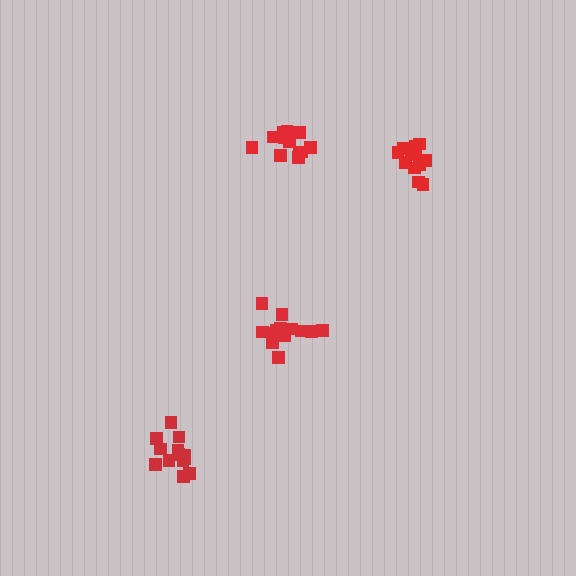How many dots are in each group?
Group 1: 15 dots, Group 2: 14 dots, Group 3: 13 dots, Group 4: 13 dots (55 total).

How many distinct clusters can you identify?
There are 4 distinct clusters.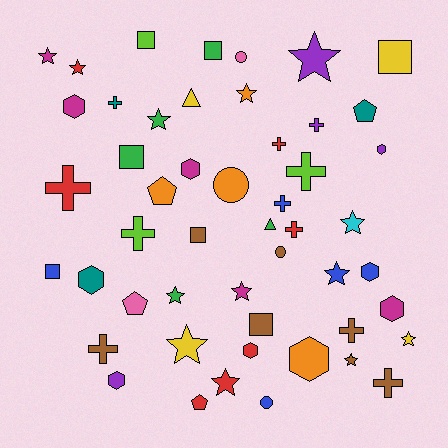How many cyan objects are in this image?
There is 1 cyan object.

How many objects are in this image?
There are 50 objects.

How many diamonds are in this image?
There are no diamonds.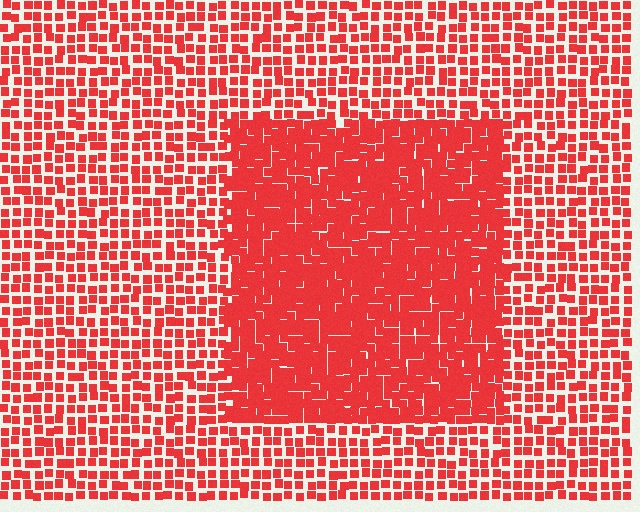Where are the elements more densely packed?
The elements are more densely packed inside the rectangle boundary.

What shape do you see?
I see a rectangle.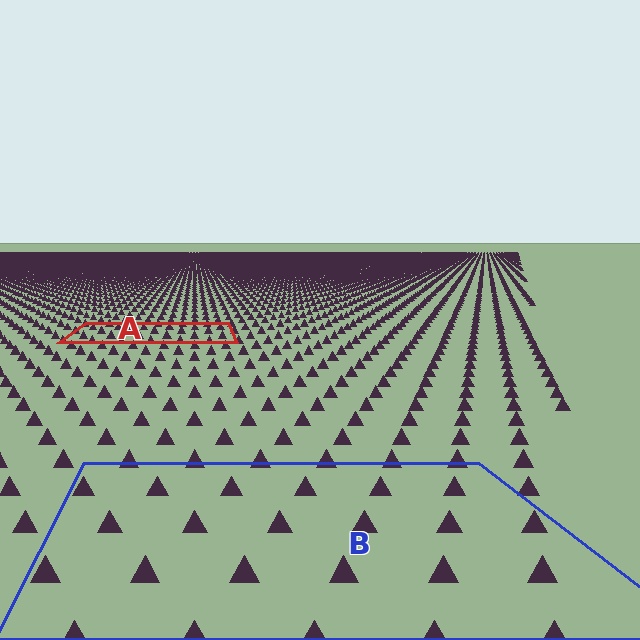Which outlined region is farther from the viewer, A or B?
Region A is farther from the viewer — the texture elements inside it appear smaller and more densely packed.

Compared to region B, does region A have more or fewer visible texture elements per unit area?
Region A has more texture elements per unit area — they are packed more densely because it is farther away.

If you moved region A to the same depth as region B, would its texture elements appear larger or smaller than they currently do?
They would appear larger. At a closer depth, the same texture elements are projected at a bigger on-screen size.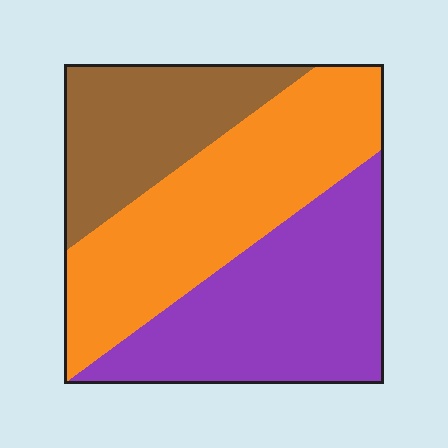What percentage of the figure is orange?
Orange takes up about two fifths (2/5) of the figure.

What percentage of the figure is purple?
Purple takes up about three eighths (3/8) of the figure.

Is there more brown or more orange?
Orange.